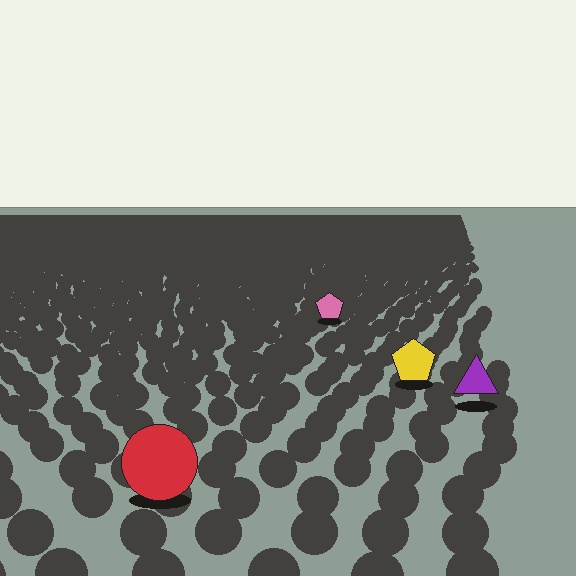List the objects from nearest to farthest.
From nearest to farthest: the red circle, the purple triangle, the yellow pentagon, the pink pentagon.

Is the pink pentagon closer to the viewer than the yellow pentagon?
No. The yellow pentagon is closer — you can tell from the texture gradient: the ground texture is coarser near it.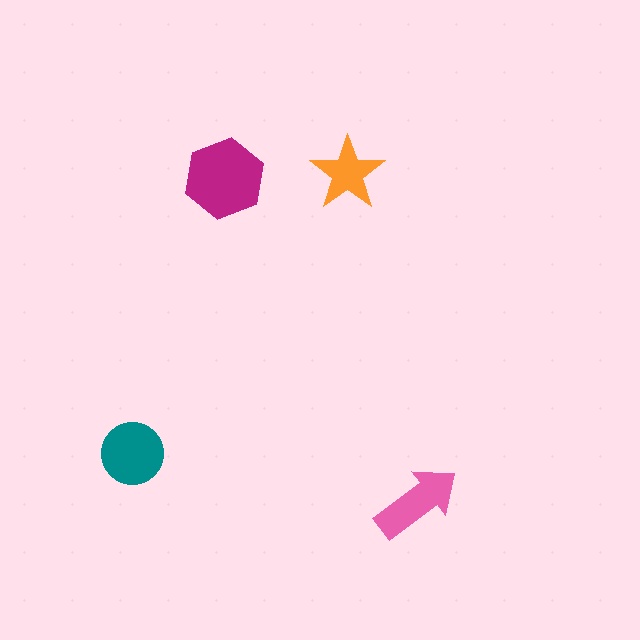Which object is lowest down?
The pink arrow is bottommost.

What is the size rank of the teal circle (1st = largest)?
2nd.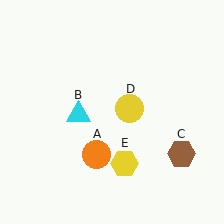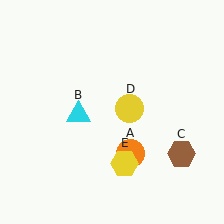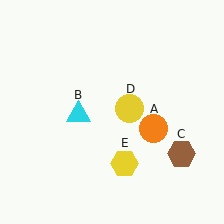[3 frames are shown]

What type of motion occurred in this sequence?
The orange circle (object A) rotated counterclockwise around the center of the scene.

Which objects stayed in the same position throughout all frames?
Cyan triangle (object B) and brown hexagon (object C) and yellow circle (object D) and yellow hexagon (object E) remained stationary.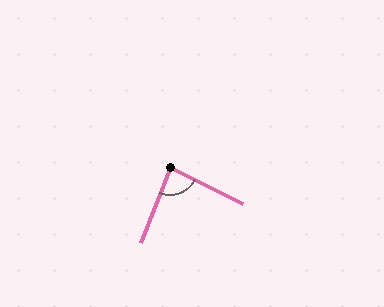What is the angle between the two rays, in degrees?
Approximately 85 degrees.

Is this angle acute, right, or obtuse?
It is acute.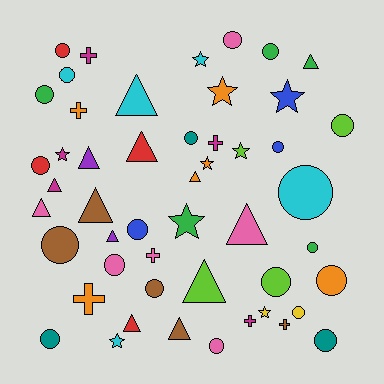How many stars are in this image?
There are 9 stars.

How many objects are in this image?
There are 50 objects.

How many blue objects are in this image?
There are 3 blue objects.